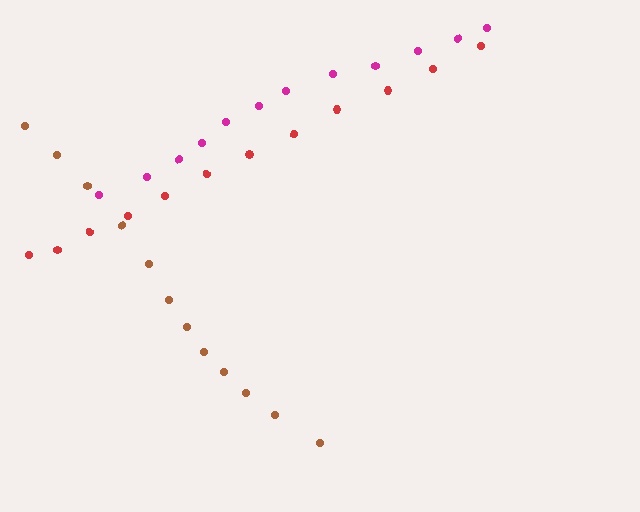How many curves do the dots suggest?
There are 3 distinct paths.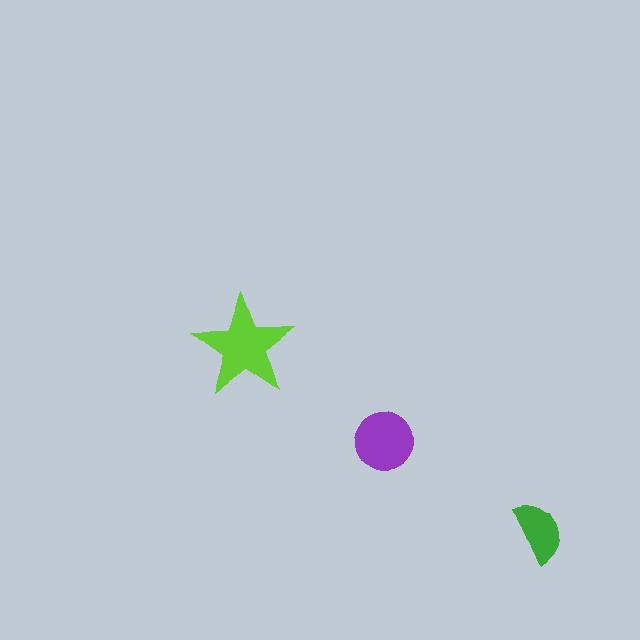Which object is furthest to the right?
The green semicircle is rightmost.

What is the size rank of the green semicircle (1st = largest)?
3rd.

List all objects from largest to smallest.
The lime star, the purple circle, the green semicircle.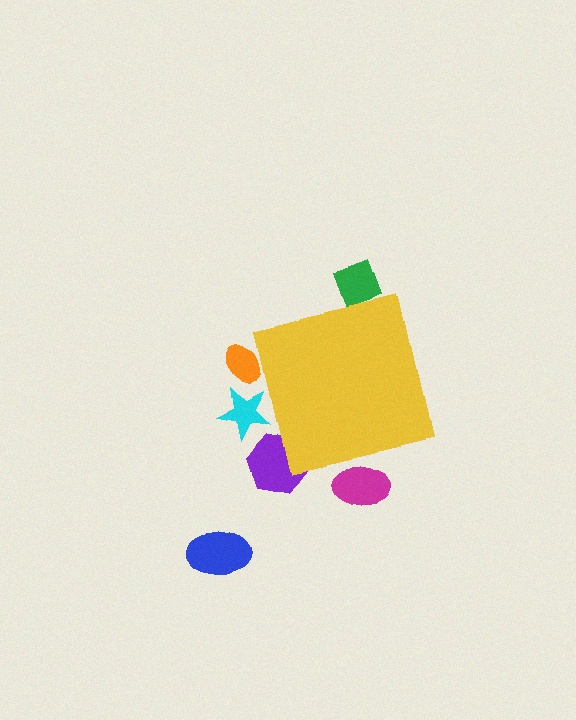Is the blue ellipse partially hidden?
No, the blue ellipse is fully visible.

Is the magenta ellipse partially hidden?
Yes, the magenta ellipse is partially hidden behind the yellow square.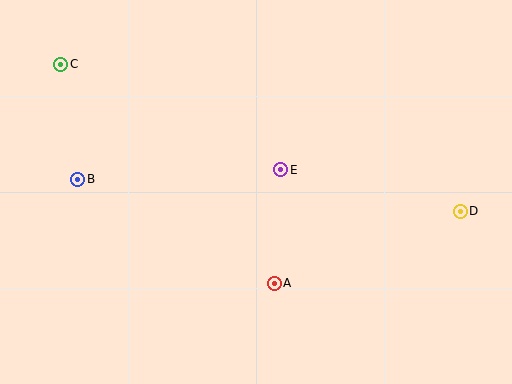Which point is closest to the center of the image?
Point E at (281, 170) is closest to the center.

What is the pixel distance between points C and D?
The distance between C and D is 426 pixels.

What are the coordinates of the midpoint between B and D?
The midpoint between B and D is at (269, 195).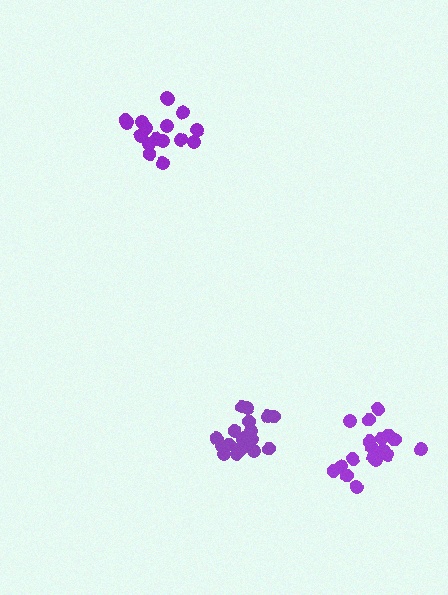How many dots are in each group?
Group 1: 17 dots, Group 2: 19 dots, Group 3: 19 dots (55 total).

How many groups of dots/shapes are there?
There are 3 groups.